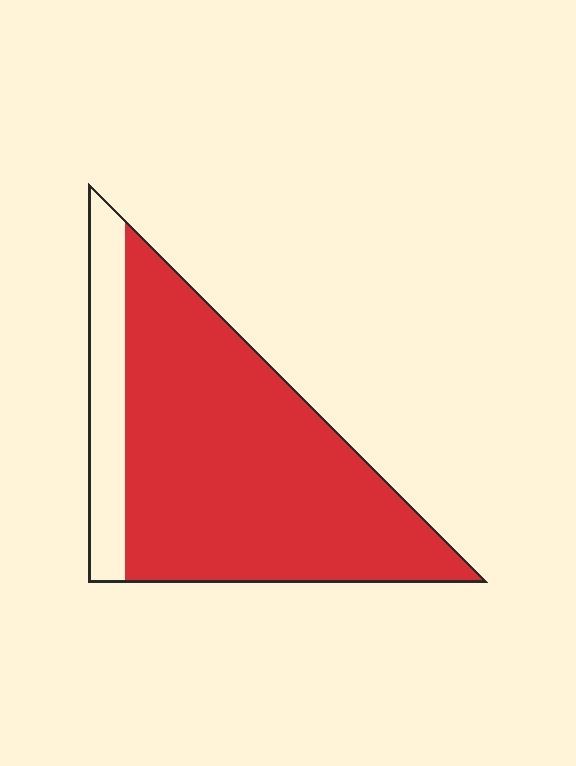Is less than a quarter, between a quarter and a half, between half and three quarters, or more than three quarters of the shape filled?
More than three quarters.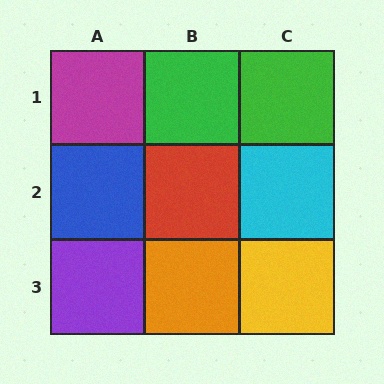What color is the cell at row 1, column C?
Green.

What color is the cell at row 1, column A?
Magenta.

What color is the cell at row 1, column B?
Green.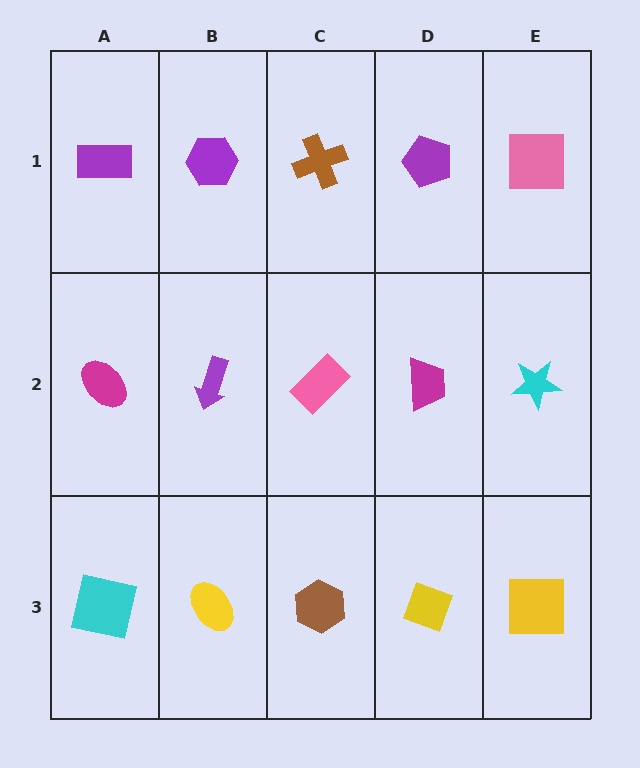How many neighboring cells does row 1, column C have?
3.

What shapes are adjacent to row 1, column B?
A purple arrow (row 2, column B), a purple rectangle (row 1, column A), a brown cross (row 1, column C).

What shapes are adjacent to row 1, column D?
A magenta trapezoid (row 2, column D), a brown cross (row 1, column C), a pink square (row 1, column E).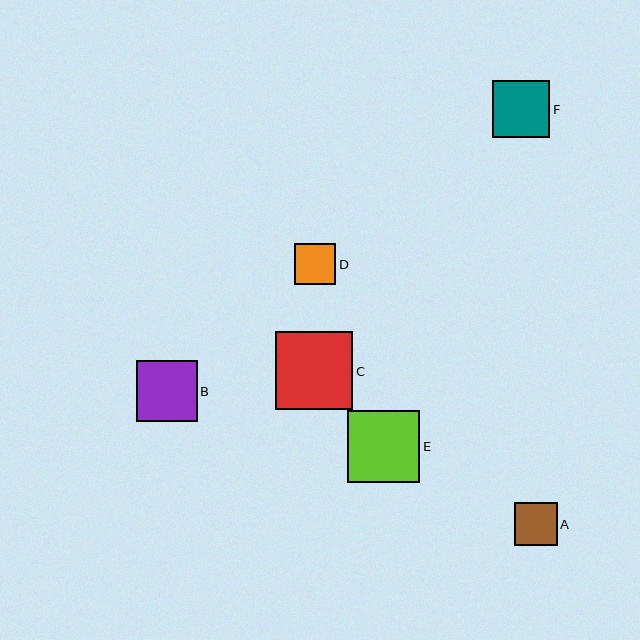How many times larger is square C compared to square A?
Square C is approximately 1.8 times the size of square A.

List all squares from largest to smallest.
From largest to smallest: C, E, B, F, A, D.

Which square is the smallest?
Square D is the smallest with a size of approximately 41 pixels.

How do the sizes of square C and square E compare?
Square C and square E are approximately the same size.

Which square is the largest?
Square C is the largest with a size of approximately 77 pixels.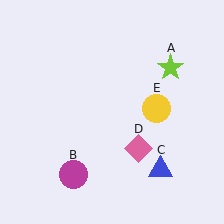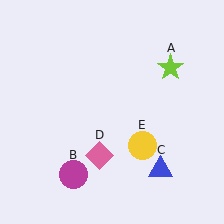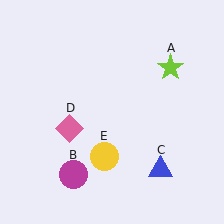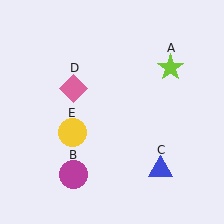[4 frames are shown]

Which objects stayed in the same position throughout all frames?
Lime star (object A) and magenta circle (object B) and blue triangle (object C) remained stationary.